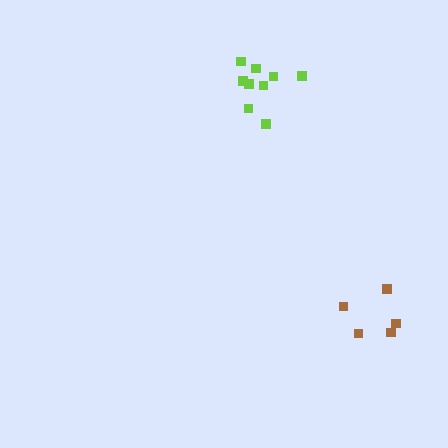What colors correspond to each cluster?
The clusters are colored: brown, lime.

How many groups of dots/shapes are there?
There are 2 groups.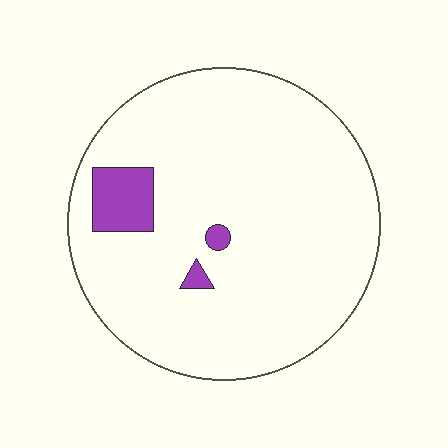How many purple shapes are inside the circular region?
3.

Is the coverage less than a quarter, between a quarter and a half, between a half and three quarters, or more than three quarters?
Less than a quarter.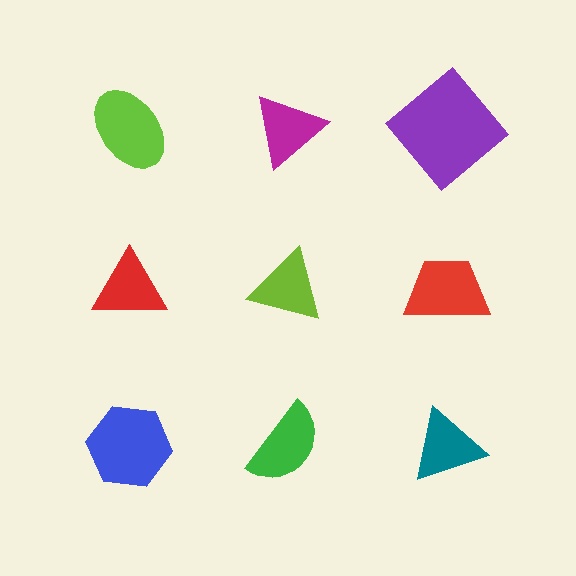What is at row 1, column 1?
A lime ellipse.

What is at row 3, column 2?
A green semicircle.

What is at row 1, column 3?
A purple diamond.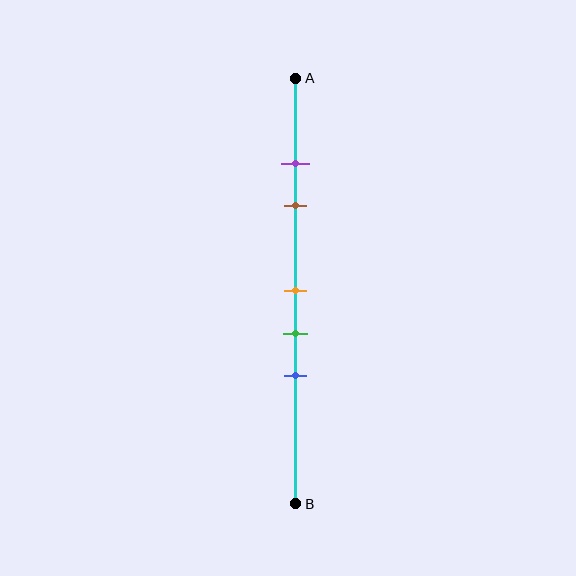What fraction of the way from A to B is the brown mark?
The brown mark is approximately 30% (0.3) of the way from A to B.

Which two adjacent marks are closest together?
The purple and brown marks are the closest adjacent pair.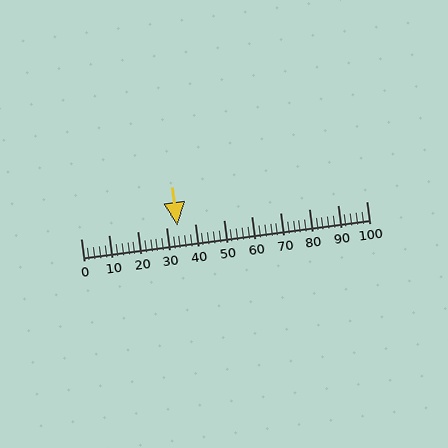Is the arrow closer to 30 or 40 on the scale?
The arrow is closer to 30.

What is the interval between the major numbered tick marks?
The major tick marks are spaced 10 units apart.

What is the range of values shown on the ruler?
The ruler shows values from 0 to 100.